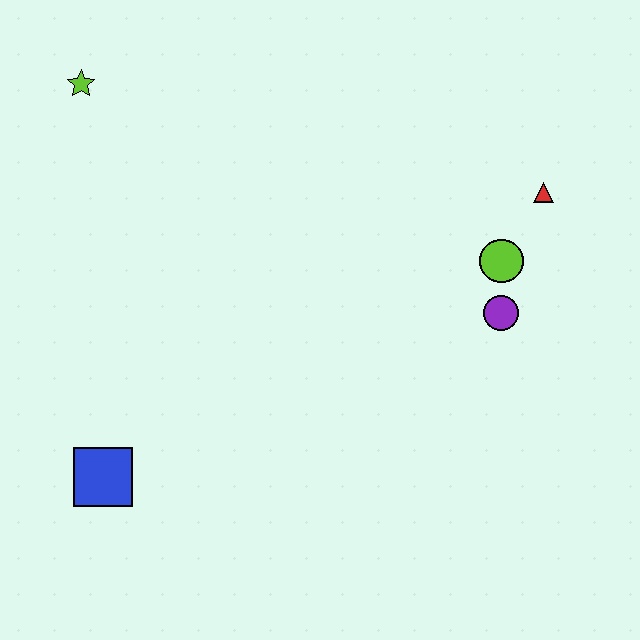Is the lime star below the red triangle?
No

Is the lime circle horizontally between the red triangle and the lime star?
Yes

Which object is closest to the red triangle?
The lime circle is closest to the red triangle.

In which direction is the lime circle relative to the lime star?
The lime circle is to the right of the lime star.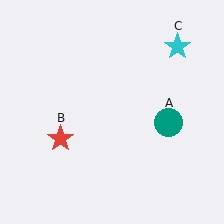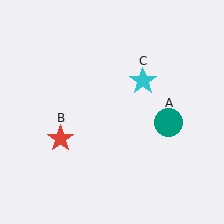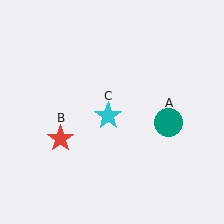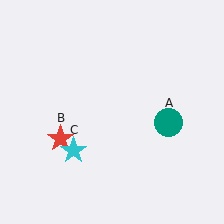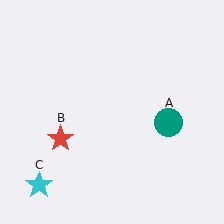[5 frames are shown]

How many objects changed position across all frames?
1 object changed position: cyan star (object C).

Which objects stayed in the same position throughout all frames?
Teal circle (object A) and red star (object B) remained stationary.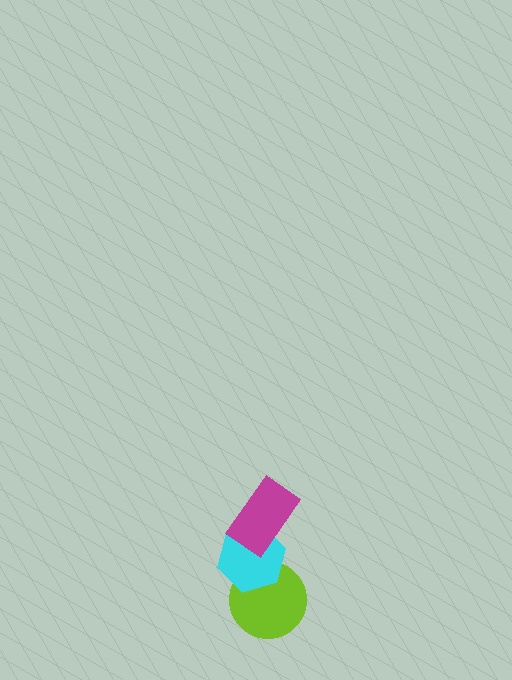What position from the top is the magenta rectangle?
The magenta rectangle is 1st from the top.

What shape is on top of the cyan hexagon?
The magenta rectangle is on top of the cyan hexagon.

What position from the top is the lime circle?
The lime circle is 3rd from the top.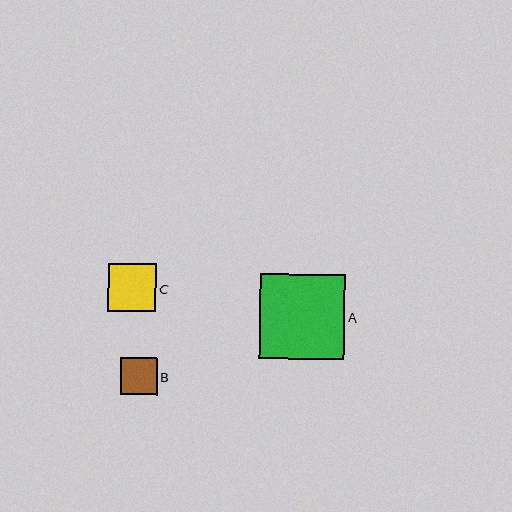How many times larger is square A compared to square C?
Square A is approximately 1.8 times the size of square C.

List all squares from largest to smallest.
From largest to smallest: A, C, B.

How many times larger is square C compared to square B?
Square C is approximately 1.3 times the size of square B.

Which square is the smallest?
Square B is the smallest with a size of approximately 37 pixels.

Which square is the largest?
Square A is the largest with a size of approximately 85 pixels.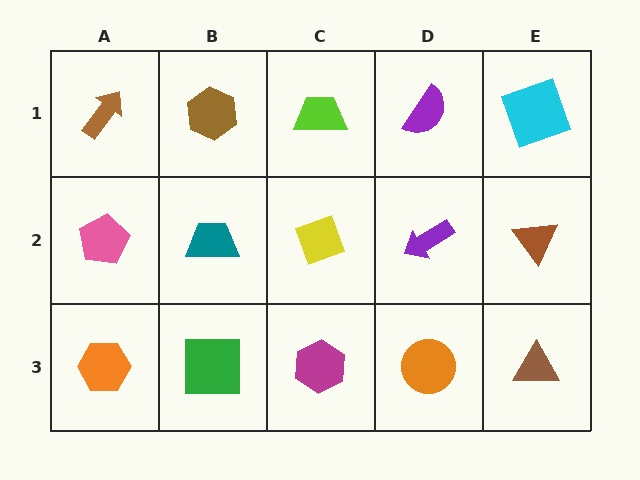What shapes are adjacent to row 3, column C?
A yellow diamond (row 2, column C), a green square (row 3, column B), an orange circle (row 3, column D).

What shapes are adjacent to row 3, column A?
A pink pentagon (row 2, column A), a green square (row 3, column B).